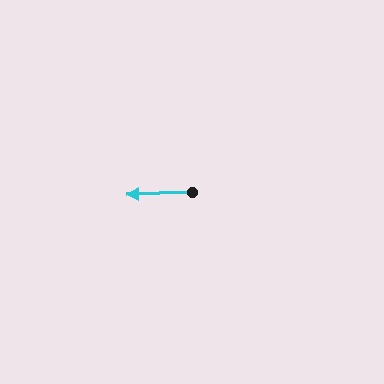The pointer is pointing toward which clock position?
Roughly 9 o'clock.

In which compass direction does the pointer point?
West.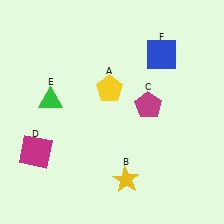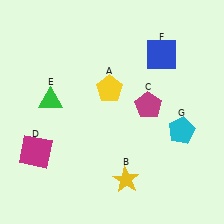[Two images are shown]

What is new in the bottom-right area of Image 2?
A cyan pentagon (G) was added in the bottom-right area of Image 2.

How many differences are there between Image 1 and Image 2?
There is 1 difference between the two images.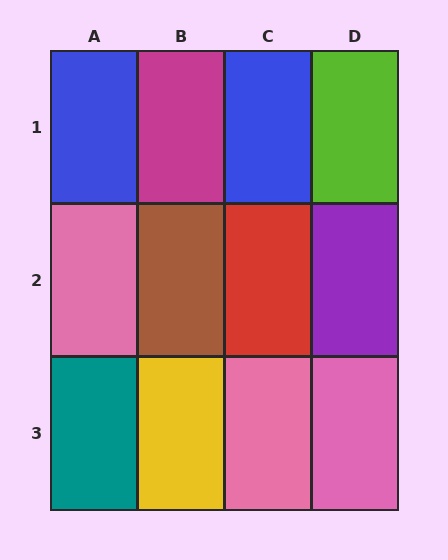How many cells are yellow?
1 cell is yellow.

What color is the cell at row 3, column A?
Teal.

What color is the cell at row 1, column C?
Blue.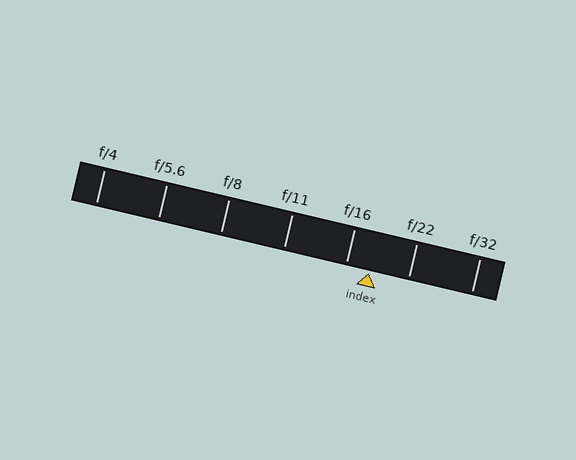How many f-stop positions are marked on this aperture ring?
There are 7 f-stop positions marked.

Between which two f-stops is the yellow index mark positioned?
The index mark is between f/16 and f/22.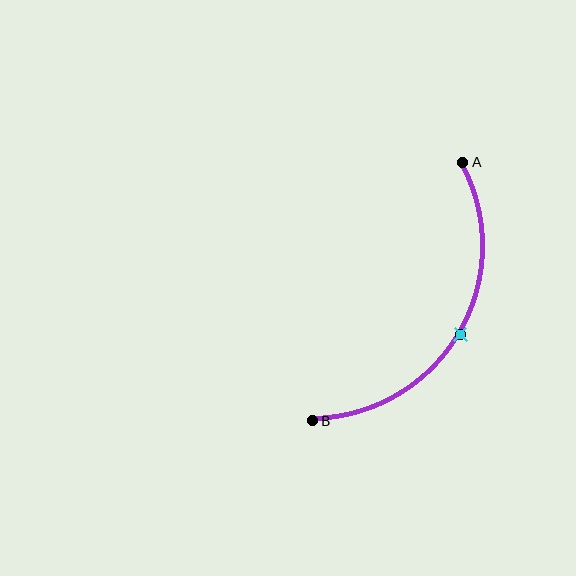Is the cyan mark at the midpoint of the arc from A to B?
Yes. The cyan mark lies on the arc at equal arc-length from both A and B — it is the arc midpoint.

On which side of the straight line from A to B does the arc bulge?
The arc bulges to the right of the straight line connecting A and B.